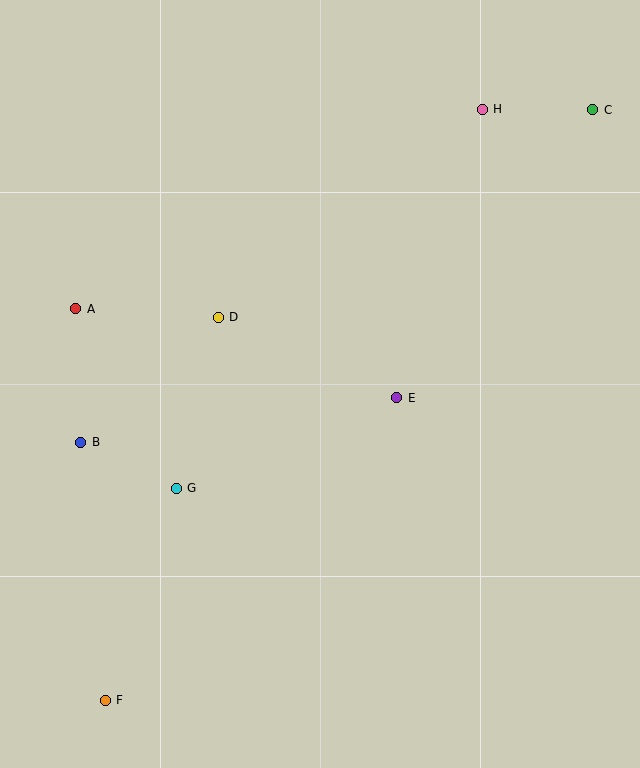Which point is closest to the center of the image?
Point E at (397, 398) is closest to the center.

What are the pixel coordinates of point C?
Point C is at (593, 110).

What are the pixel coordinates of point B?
Point B is at (81, 442).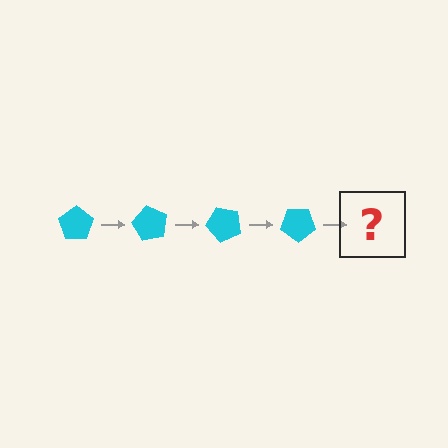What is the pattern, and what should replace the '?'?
The pattern is that the pentagon rotates 60 degrees each step. The '?' should be a cyan pentagon rotated 240 degrees.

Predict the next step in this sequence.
The next step is a cyan pentagon rotated 240 degrees.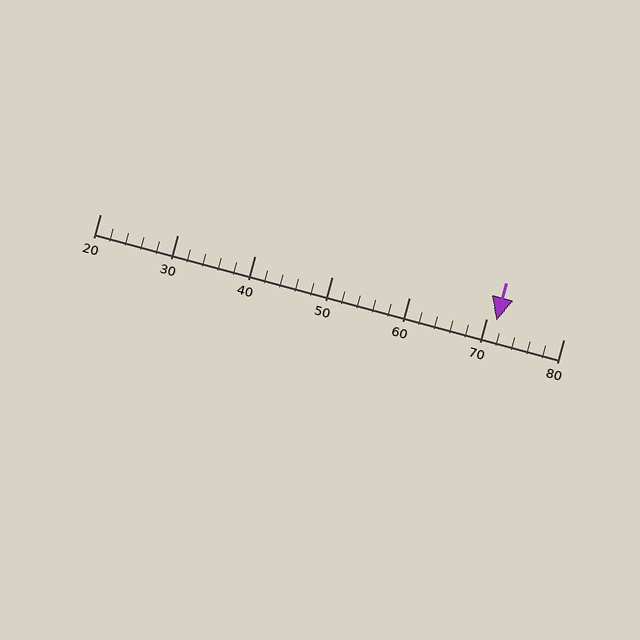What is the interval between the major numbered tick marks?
The major tick marks are spaced 10 units apart.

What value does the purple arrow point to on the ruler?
The purple arrow points to approximately 71.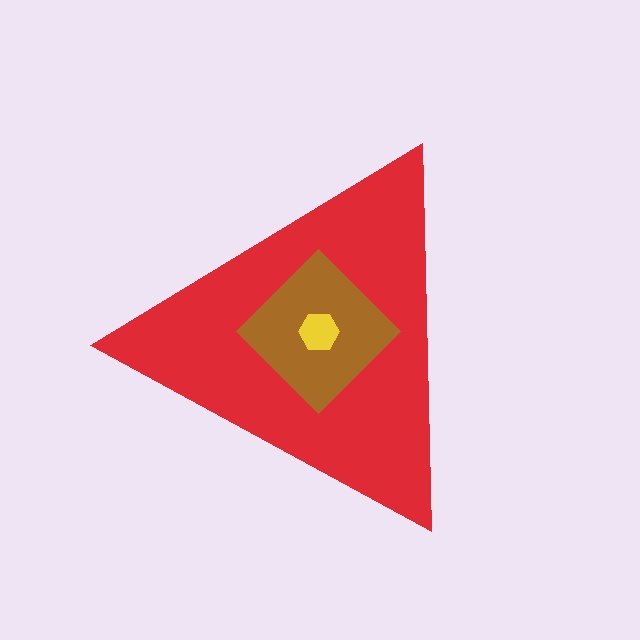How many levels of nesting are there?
3.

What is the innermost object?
The yellow hexagon.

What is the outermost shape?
The red triangle.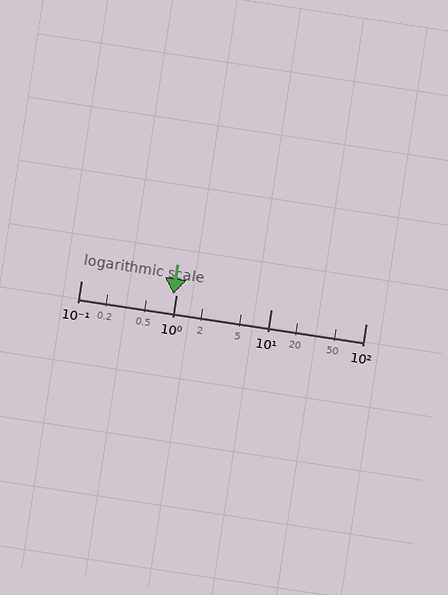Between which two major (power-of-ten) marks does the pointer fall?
The pointer is between 0.1 and 1.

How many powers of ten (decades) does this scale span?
The scale spans 3 decades, from 0.1 to 100.